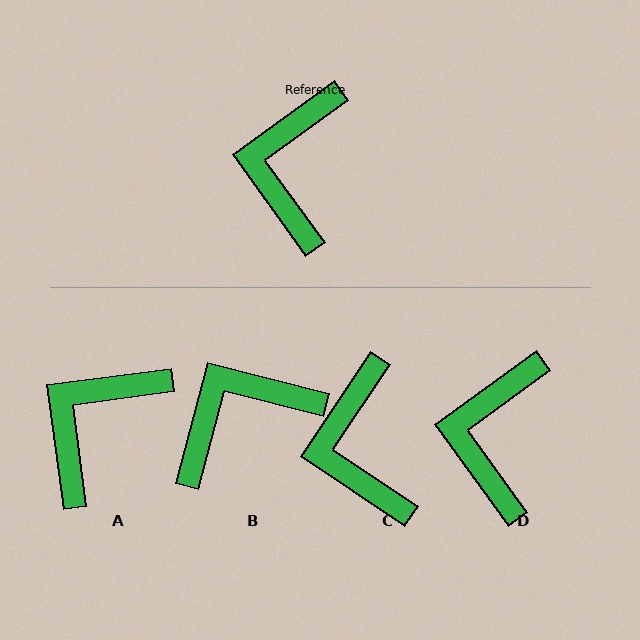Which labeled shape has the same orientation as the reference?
D.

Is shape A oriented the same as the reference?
No, it is off by about 28 degrees.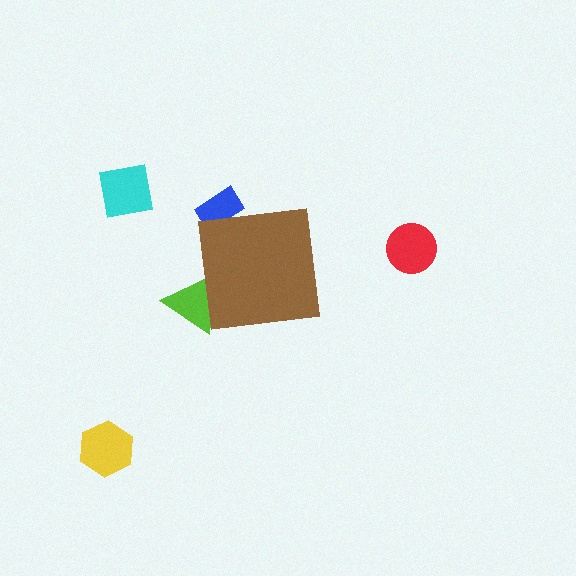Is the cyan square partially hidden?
No, the cyan square is fully visible.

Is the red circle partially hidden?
No, the red circle is fully visible.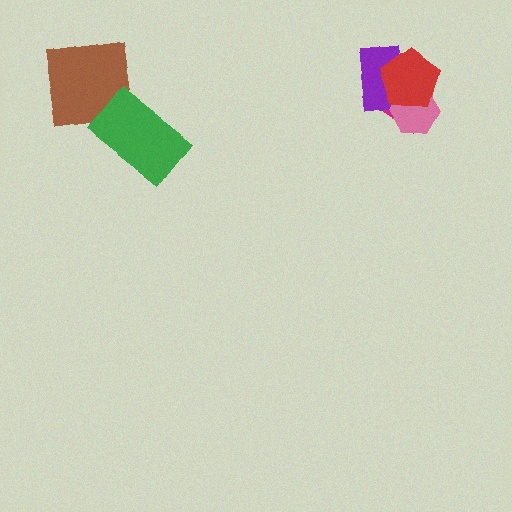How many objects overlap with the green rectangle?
1 object overlaps with the green rectangle.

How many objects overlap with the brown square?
1 object overlaps with the brown square.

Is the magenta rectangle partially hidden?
Yes, it is partially covered by another shape.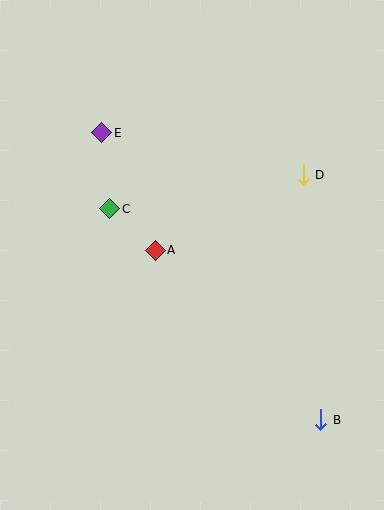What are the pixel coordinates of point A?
Point A is at (155, 250).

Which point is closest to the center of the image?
Point A at (155, 250) is closest to the center.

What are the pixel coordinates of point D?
Point D is at (303, 175).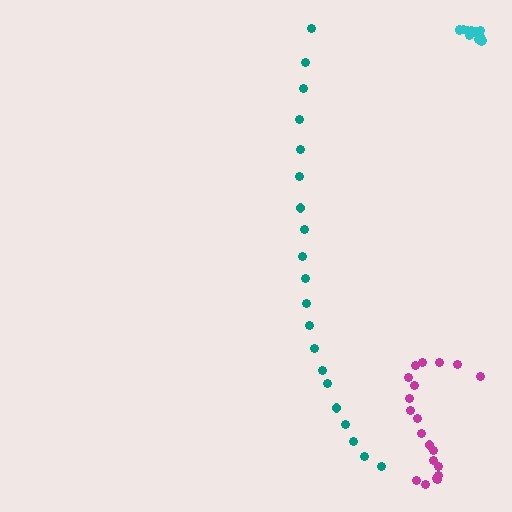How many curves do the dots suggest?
There are 3 distinct paths.